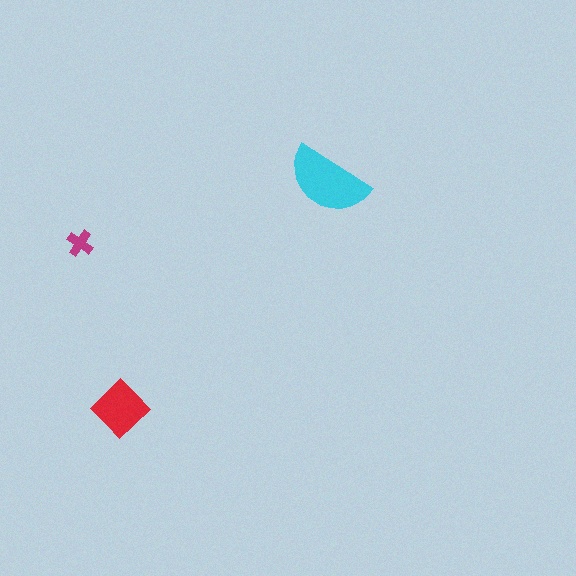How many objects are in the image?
There are 3 objects in the image.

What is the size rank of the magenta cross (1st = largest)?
3rd.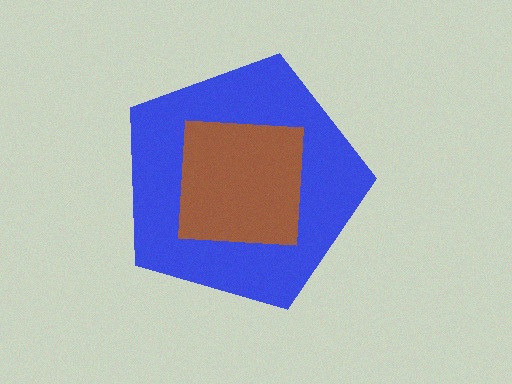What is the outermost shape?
The blue pentagon.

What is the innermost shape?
The brown square.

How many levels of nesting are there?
2.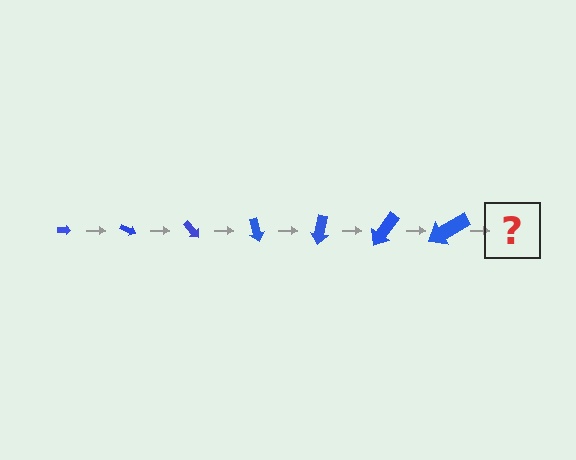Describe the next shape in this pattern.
It should be an arrow, larger than the previous one and rotated 175 degrees from the start.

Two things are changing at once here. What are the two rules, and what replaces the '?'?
The two rules are that the arrow grows larger each step and it rotates 25 degrees each step. The '?' should be an arrow, larger than the previous one and rotated 175 degrees from the start.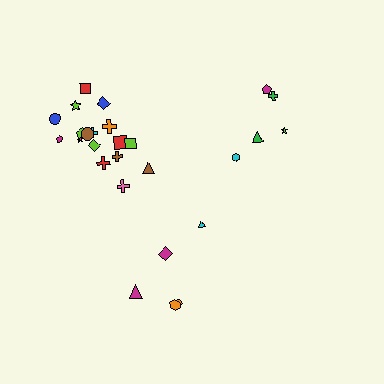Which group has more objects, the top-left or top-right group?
The top-left group.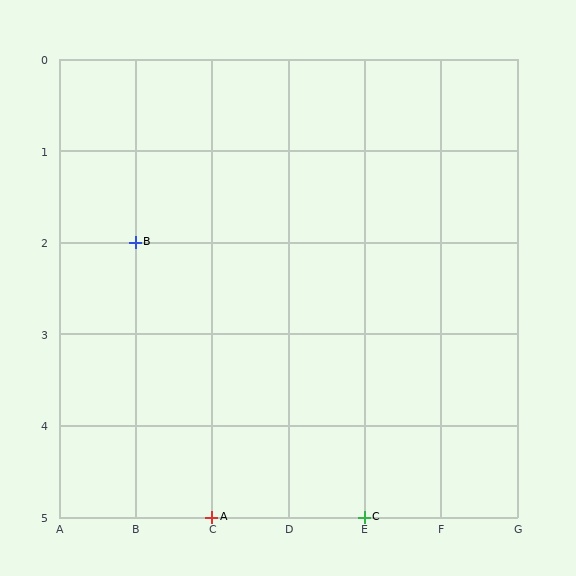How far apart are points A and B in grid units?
Points A and B are 1 column and 3 rows apart (about 3.2 grid units diagonally).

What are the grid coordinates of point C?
Point C is at grid coordinates (E, 5).